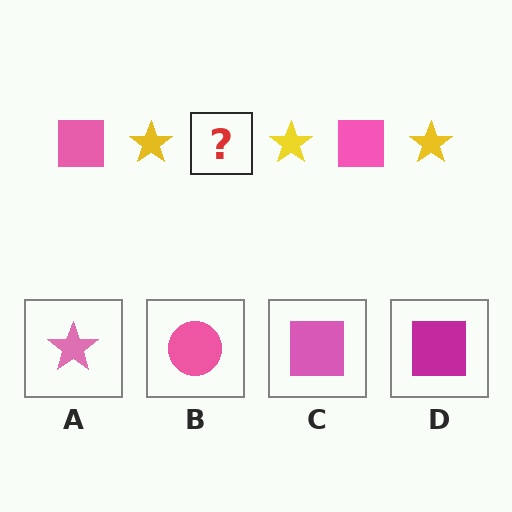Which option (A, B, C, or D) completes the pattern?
C.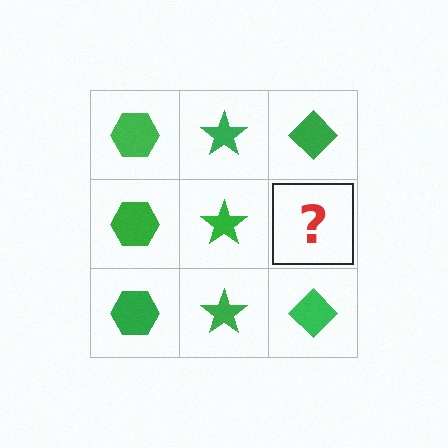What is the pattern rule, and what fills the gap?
The rule is that each column has a consistent shape. The gap should be filled with a green diamond.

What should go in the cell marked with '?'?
The missing cell should contain a green diamond.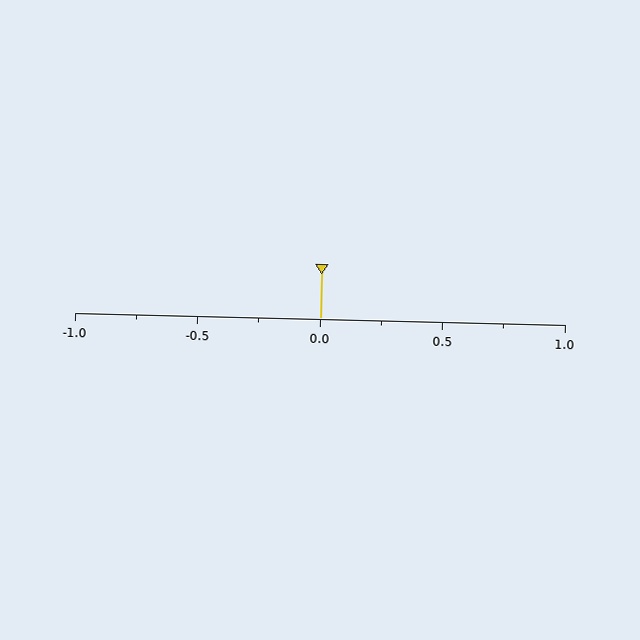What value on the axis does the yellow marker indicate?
The marker indicates approximately 0.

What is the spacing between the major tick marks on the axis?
The major ticks are spaced 0.5 apart.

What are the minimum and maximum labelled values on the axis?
The axis runs from -1.0 to 1.0.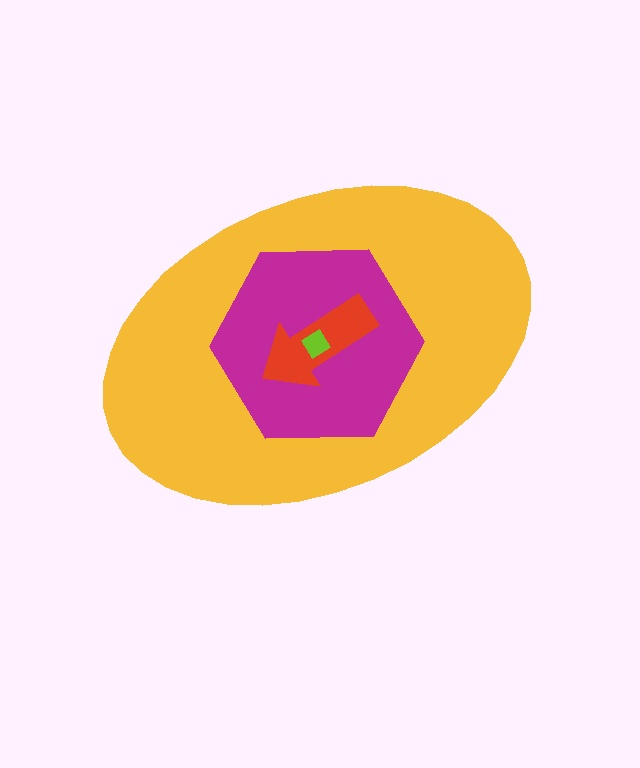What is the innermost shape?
The lime diamond.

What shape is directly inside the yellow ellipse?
The magenta hexagon.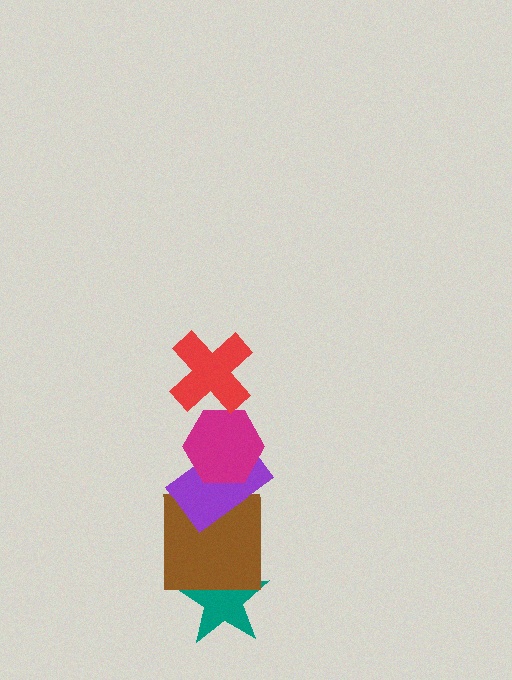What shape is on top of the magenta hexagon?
The red cross is on top of the magenta hexagon.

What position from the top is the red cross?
The red cross is 1st from the top.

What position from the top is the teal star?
The teal star is 5th from the top.